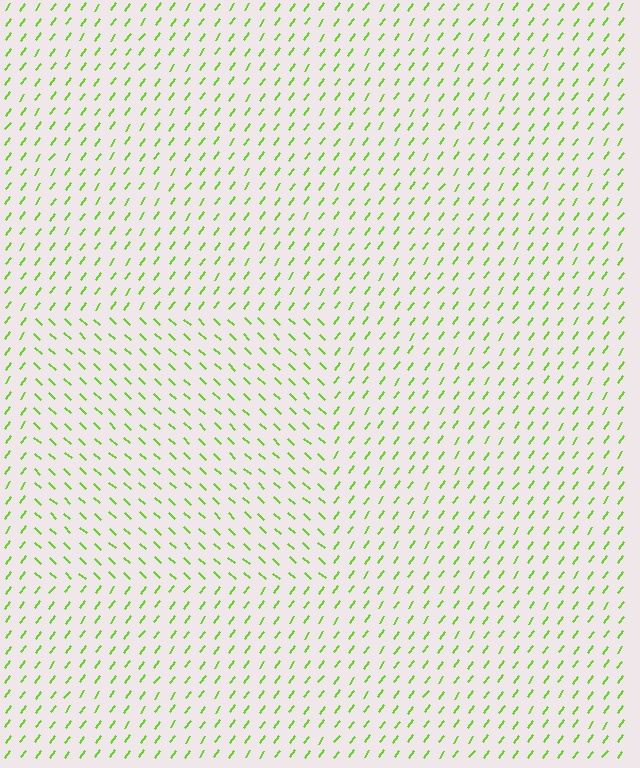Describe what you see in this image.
The image is filled with small lime line segments. A rectangle region in the image has lines oriented differently from the surrounding lines, creating a visible texture boundary.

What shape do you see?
I see a rectangle.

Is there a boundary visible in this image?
Yes, there is a texture boundary formed by a change in line orientation.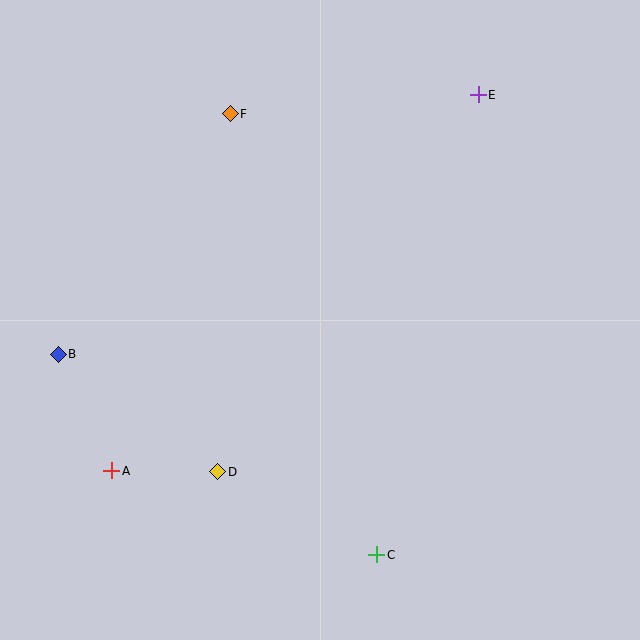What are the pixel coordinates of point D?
Point D is at (218, 472).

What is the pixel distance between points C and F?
The distance between C and F is 465 pixels.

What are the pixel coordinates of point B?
Point B is at (58, 354).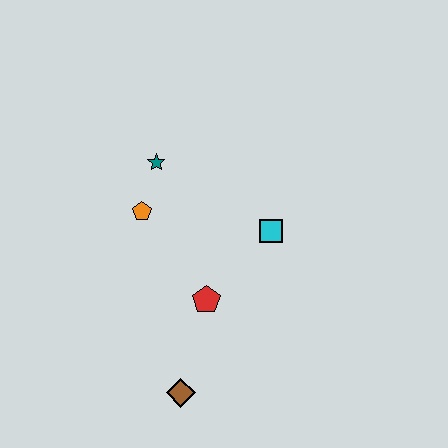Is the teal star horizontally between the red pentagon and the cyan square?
No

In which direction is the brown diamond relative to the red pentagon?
The brown diamond is below the red pentagon.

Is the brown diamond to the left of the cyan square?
Yes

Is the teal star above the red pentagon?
Yes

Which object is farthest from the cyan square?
The brown diamond is farthest from the cyan square.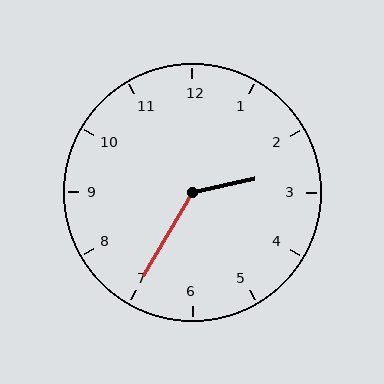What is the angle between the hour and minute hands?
Approximately 132 degrees.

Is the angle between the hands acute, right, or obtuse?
It is obtuse.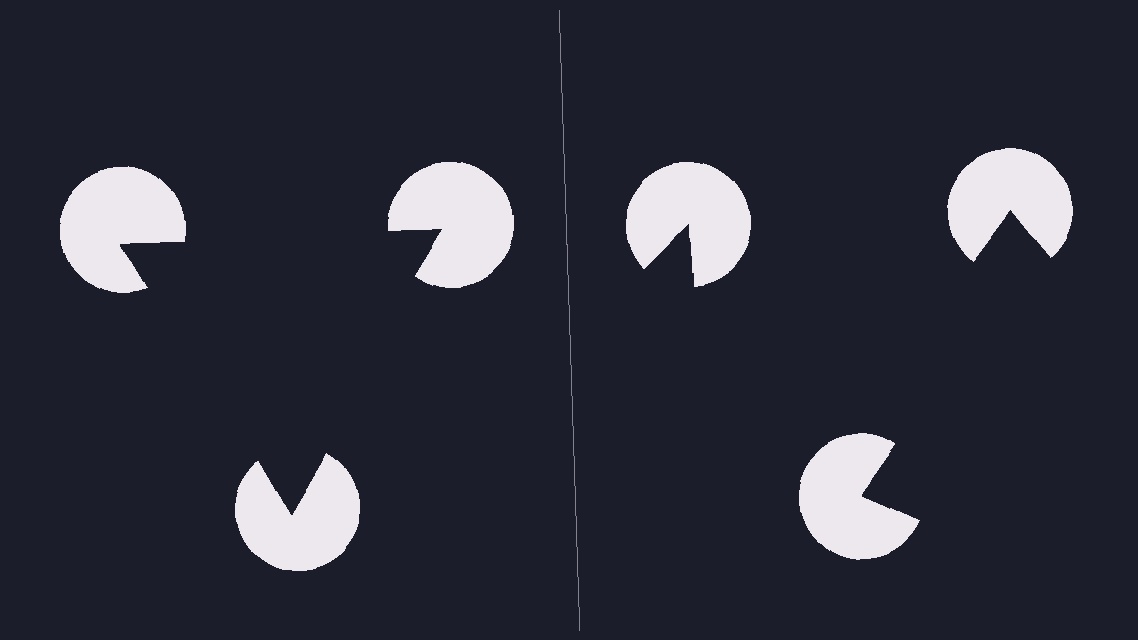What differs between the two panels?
The pac-man discs are positioned identically on both sides; only the wedge orientations differ. On the left they align to a triangle; on the right they are misaligned.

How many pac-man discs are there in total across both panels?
6 — 3 on each side.